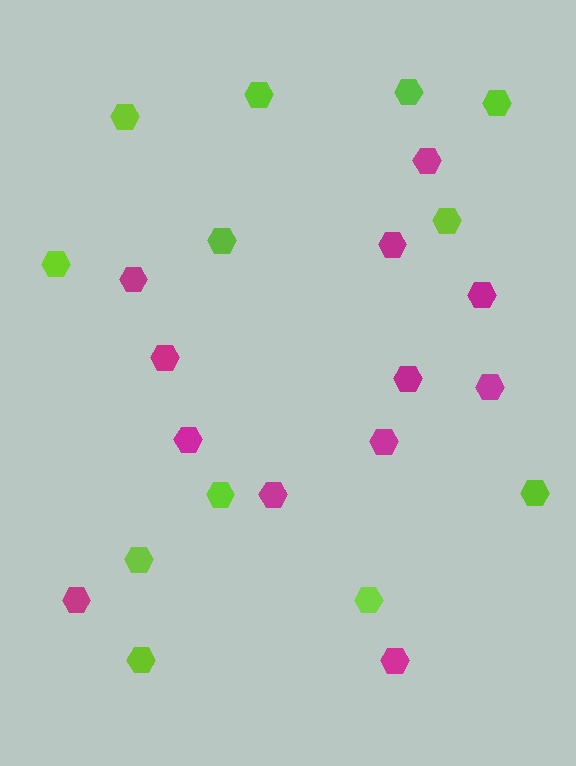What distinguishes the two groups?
There are 2 groups: one group of magenta hexagons (12) and one group of lime hexagons (12).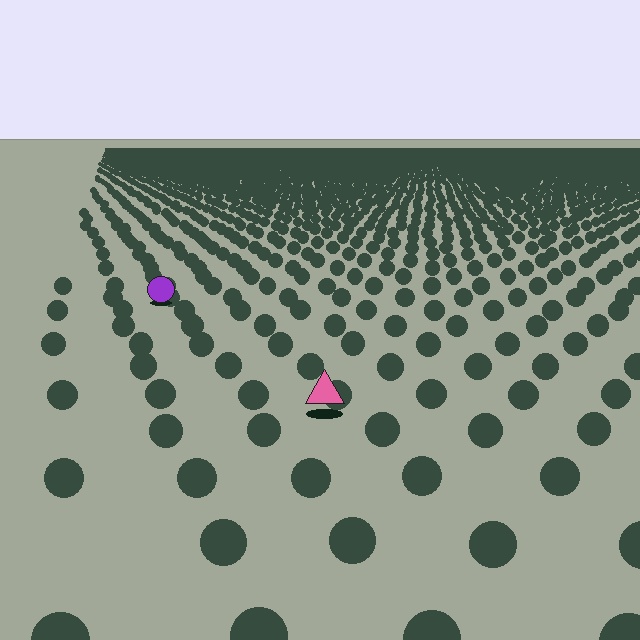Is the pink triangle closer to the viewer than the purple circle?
Yes. The pink triangle is closer — you can tell from the texture gradient: the ground texture is coarser near it.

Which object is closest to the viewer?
The pink triangle is closest. The texture marks near it are larger and more spread out.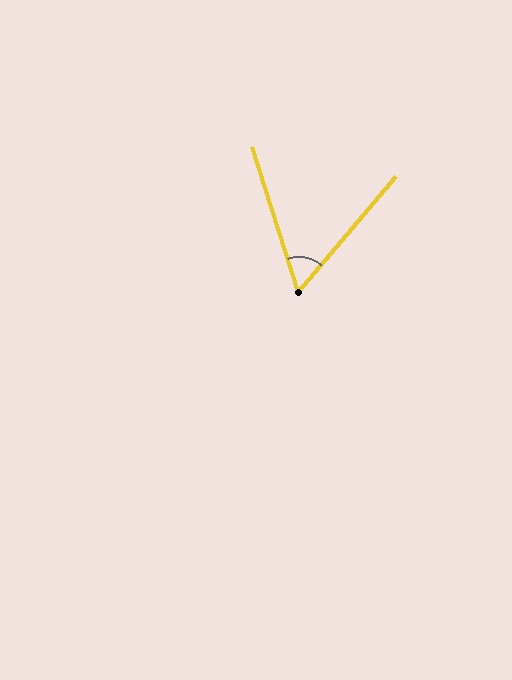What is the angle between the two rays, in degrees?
Approximately 58 degrees.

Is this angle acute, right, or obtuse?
It is acute.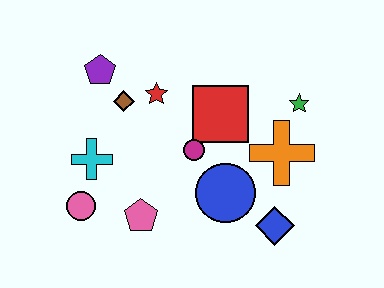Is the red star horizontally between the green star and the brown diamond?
Yes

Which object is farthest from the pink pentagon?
The green star is farthest from the pink pentagon.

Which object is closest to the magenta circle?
The red square is closest to the magenta circle.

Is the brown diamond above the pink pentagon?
Yes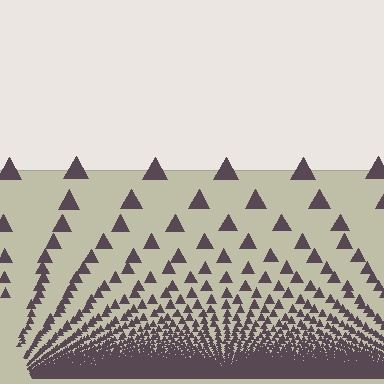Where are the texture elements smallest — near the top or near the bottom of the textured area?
Near the bottom.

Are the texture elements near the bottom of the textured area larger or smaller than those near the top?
Smaller. The gradient is inverted — elements near the bottom are smaller and denser.